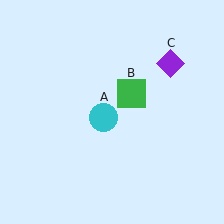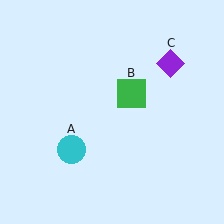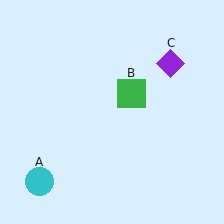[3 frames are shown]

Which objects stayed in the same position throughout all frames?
Green square (object B) and purple diamond (object C) remained stationary.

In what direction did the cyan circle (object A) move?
The cyan circle (object A) moved down and to the left.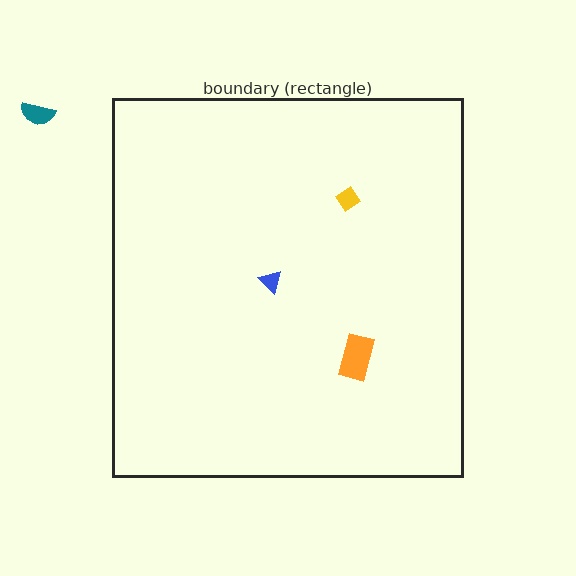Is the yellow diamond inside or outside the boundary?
Inside.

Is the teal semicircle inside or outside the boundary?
Outside.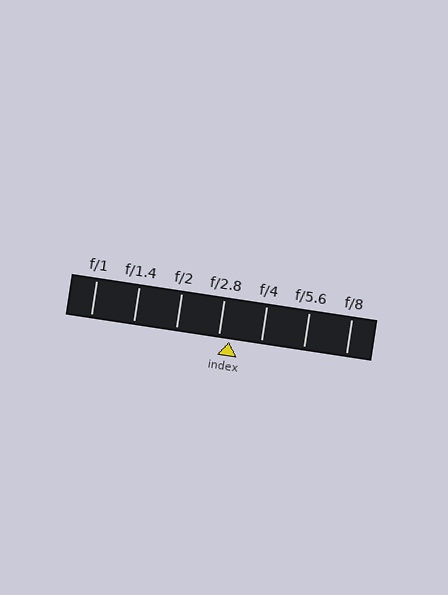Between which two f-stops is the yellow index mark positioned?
The index mark is between f/2.8 and f/4.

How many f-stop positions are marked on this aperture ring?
There are 7 f-stop positions marked.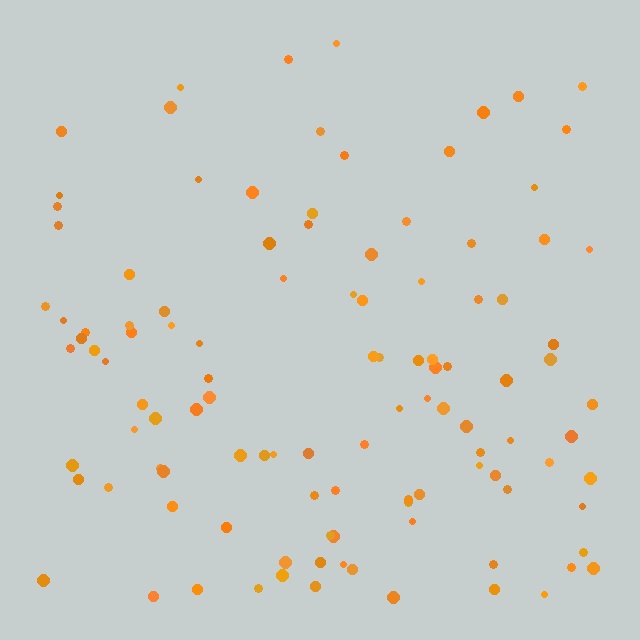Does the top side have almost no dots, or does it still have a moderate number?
Still a moderate number, just noticeably fewer than the bottom.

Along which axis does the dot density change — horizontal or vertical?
Vertical.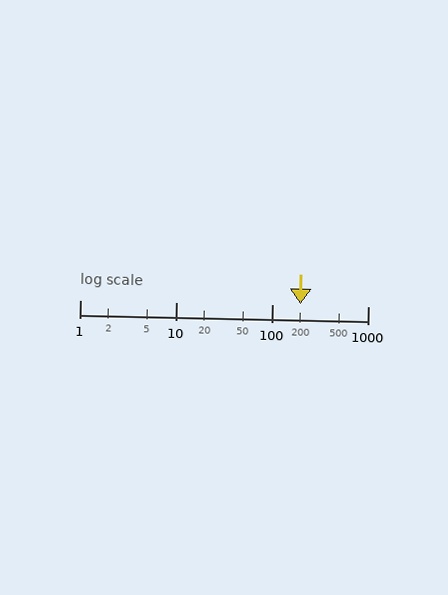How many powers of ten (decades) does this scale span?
The scale spans 3 decades, from 1 to 1000.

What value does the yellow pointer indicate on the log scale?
The pointer indicates approximately 200.